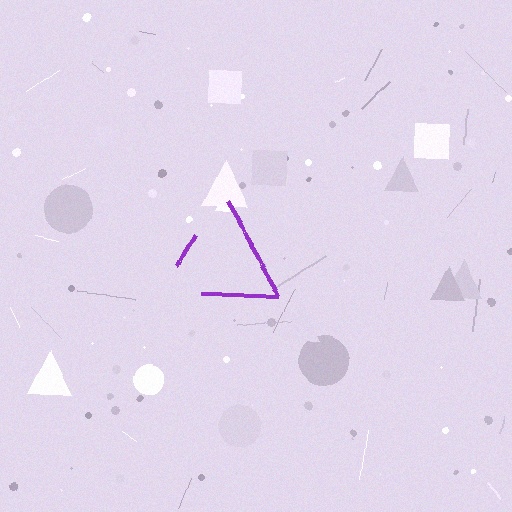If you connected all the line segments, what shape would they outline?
They would outline a triangle.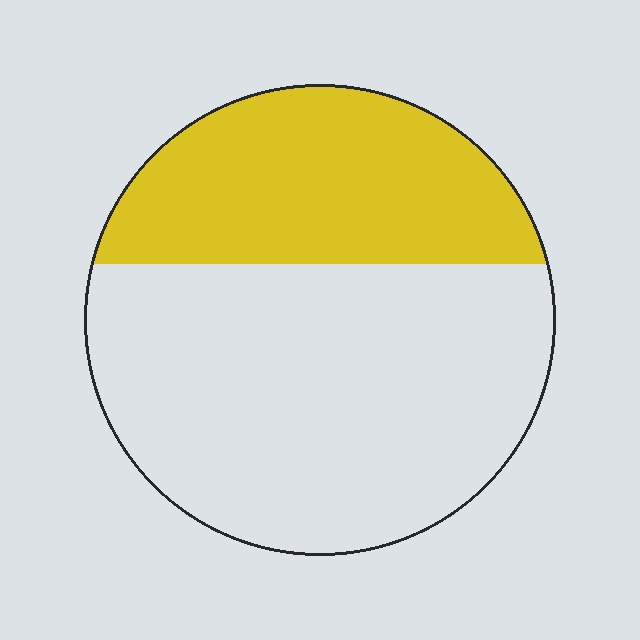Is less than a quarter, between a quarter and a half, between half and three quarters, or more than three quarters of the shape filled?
Between a quarter and a half.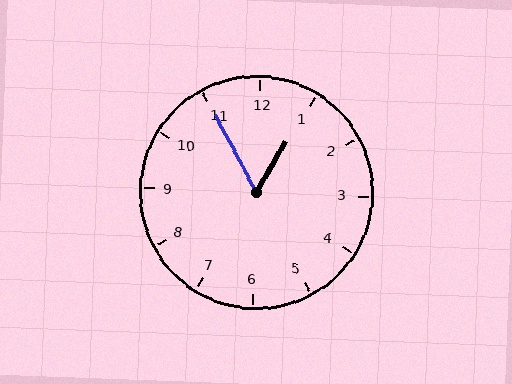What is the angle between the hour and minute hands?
Approximately 58 degrees.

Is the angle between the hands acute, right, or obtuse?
It is acute.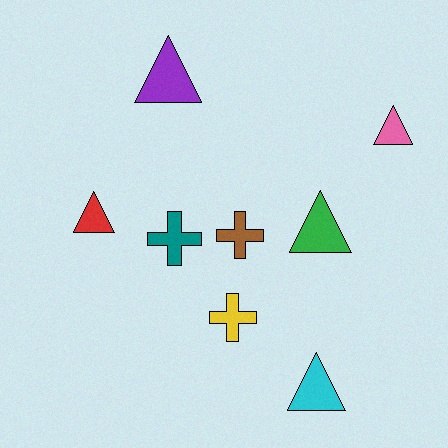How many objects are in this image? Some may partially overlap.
There are 8 objects.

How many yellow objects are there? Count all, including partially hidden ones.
There is 1 yellow object.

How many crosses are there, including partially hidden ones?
There are 3 crosses.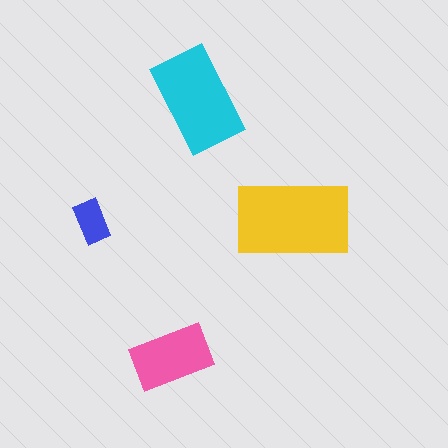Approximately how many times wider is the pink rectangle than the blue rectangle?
About 2 times wider.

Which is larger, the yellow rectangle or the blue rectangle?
The yellow one.